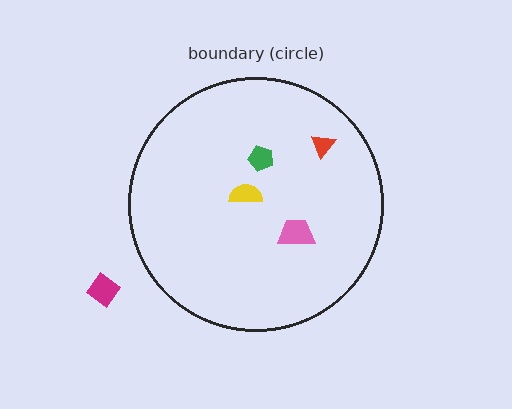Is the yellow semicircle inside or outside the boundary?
Inside.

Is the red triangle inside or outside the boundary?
Inside.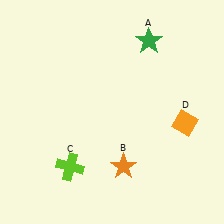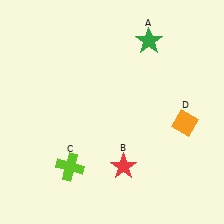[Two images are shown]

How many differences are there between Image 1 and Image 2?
There is 1 difference between the two images.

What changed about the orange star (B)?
In Image 1, B is orange. In Image 2, it changed to red.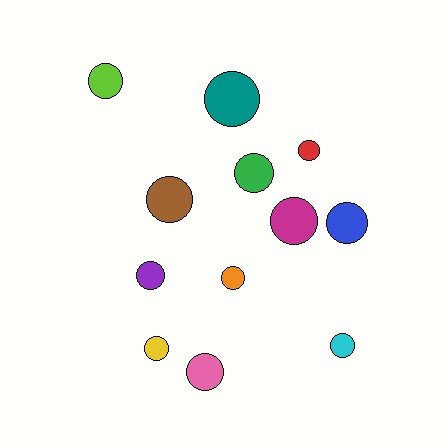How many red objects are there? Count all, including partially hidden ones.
There is 1 red object.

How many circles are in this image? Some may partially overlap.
There are 12 circles.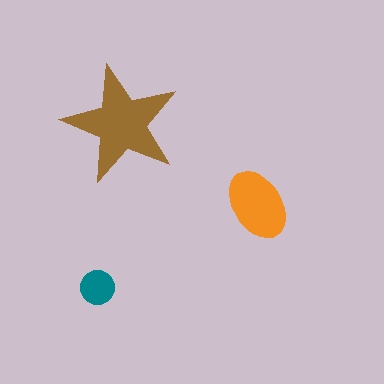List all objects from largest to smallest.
The brown star, the orange ellipse, the teal circle.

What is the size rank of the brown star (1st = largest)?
1st.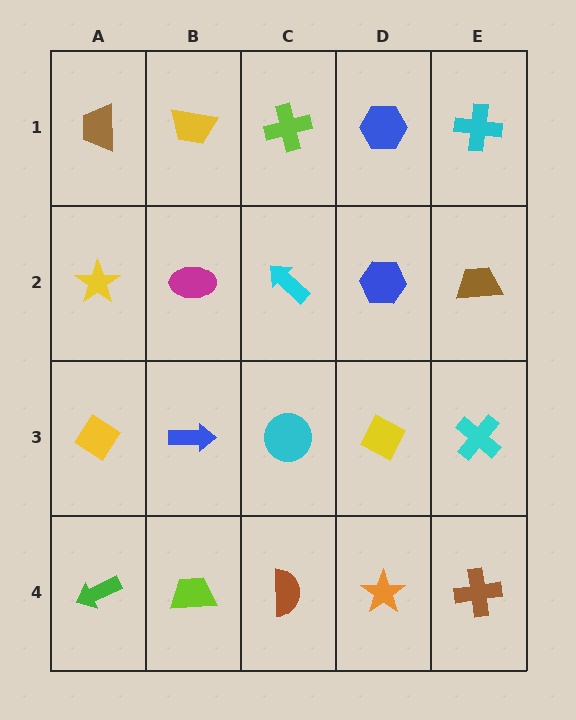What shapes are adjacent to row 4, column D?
A yellow diamond (row 3, column D), a brown semicircle (row 4, column C), a brown cross (row 4, column E).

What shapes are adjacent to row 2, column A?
A brown trapezoid (row 1, column A), a yellow diamond (row 3, column A), a magenta ellipse (row 2, column B).